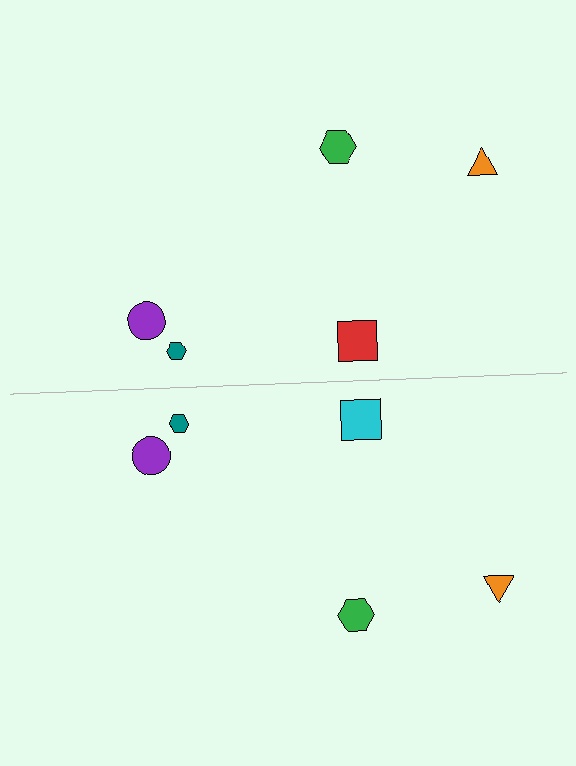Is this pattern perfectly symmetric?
No, the pattern is not perfectly symmetric. The cyan square on the bottom side breaks the symmetry — its mirror counterpart is red.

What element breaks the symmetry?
The cyan square on the bottom side breaks the symmetry — its mirror counterpart is red.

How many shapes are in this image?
There are 10 shapes in this image.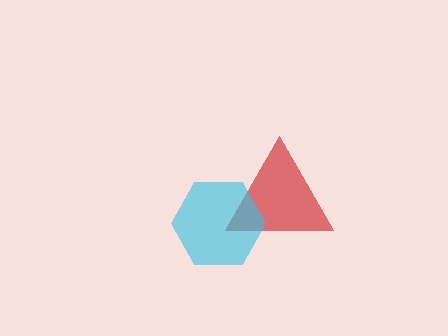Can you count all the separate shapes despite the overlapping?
Yes, there are 2 separate shapes.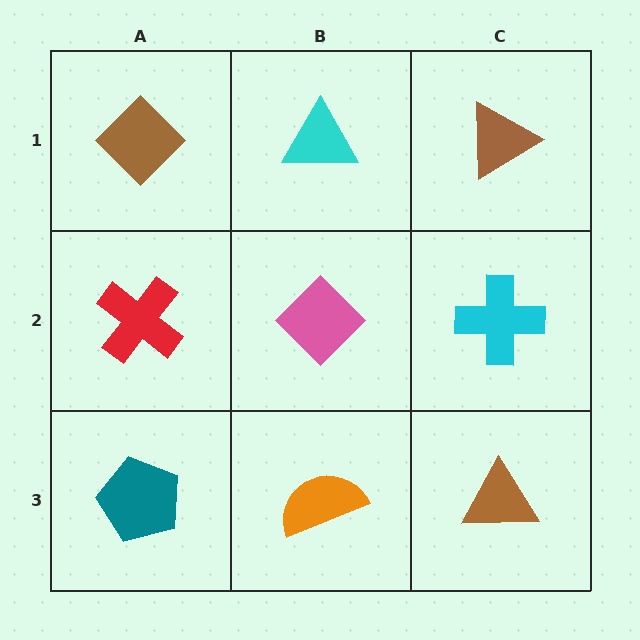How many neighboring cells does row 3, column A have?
2.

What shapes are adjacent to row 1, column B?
A pink diamond (row 2, column B), a brown diamond (row 1, column A), a brown triangle (row 1, column C).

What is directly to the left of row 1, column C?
A cyan triangle.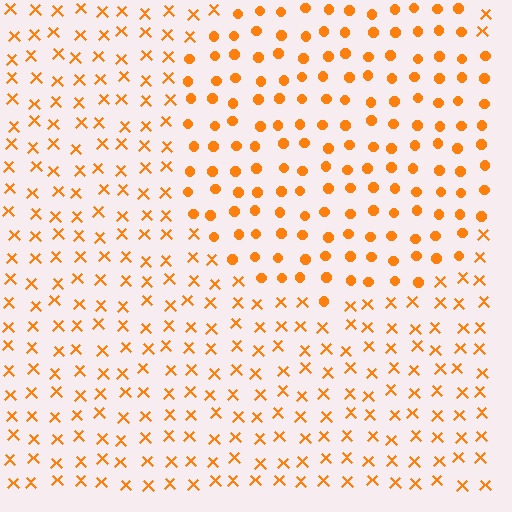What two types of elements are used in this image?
The image uses circles inside the circle region and X marks outside it.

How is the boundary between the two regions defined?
The boundary is defined by a change in element shape: circles inside vs. X marks outside. All elements share the same color and spacing.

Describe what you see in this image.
The image is filled with small orange elements arranged in a uniform grid. A circle-shaped region contains circles, while the surrounding area contains X marks. The boundary is defined purely by the change in element shape.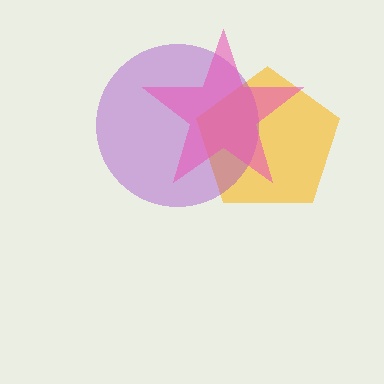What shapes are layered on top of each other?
The layered shapes are: a yellow pentagon, a purple circle, a pink star.